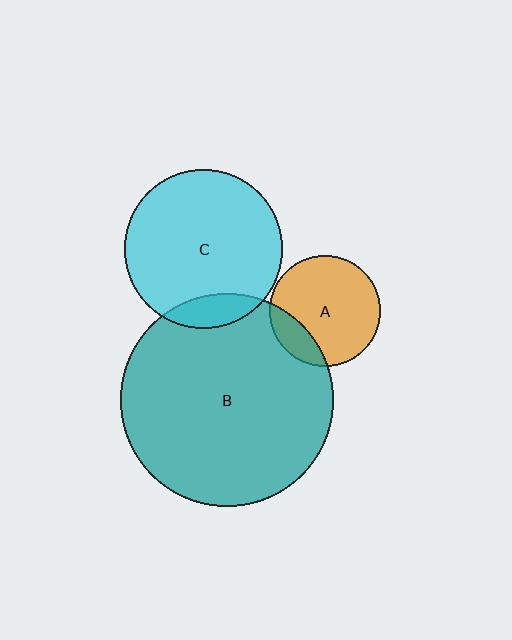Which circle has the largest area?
Circle B (teal).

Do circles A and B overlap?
Yes.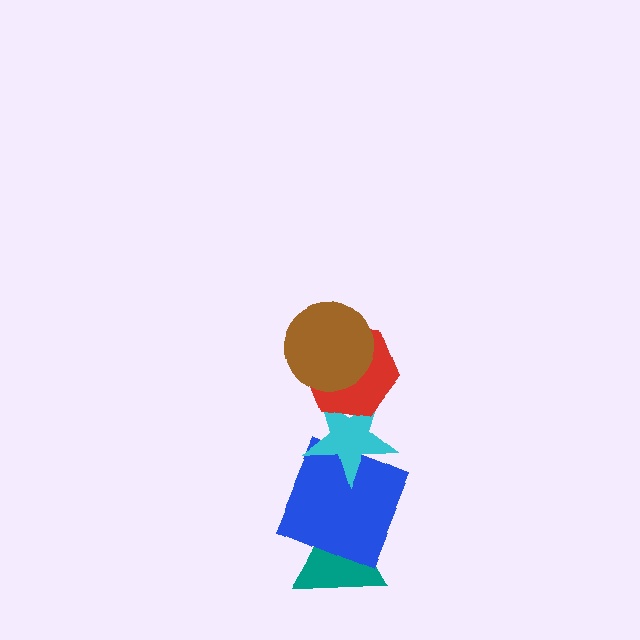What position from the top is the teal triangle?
The teal triangle is 5th from the top.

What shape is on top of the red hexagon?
The brown circle is on top of the red hexagon.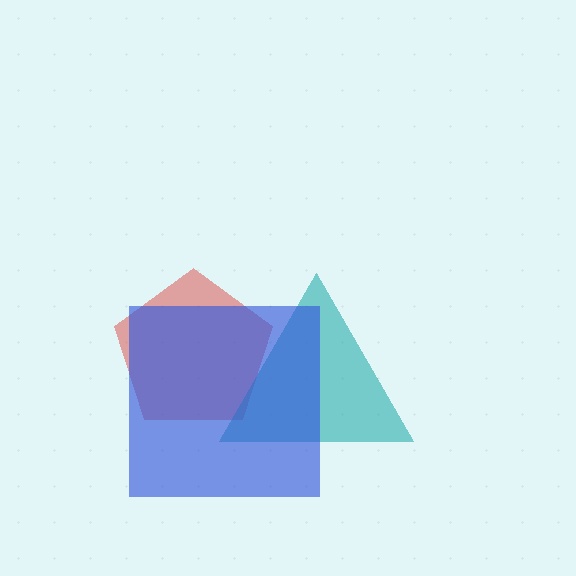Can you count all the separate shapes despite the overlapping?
Yes, there are 3 separate shapes.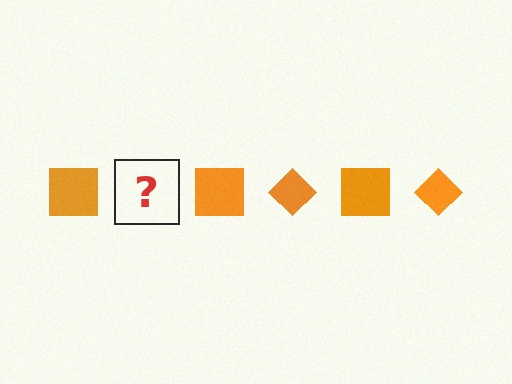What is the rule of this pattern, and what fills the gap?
The rule is that the pattern cycles through square, diamond shapes in orange. The gap should be filled with an orange diamond.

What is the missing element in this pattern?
The missing element is an orange diamond.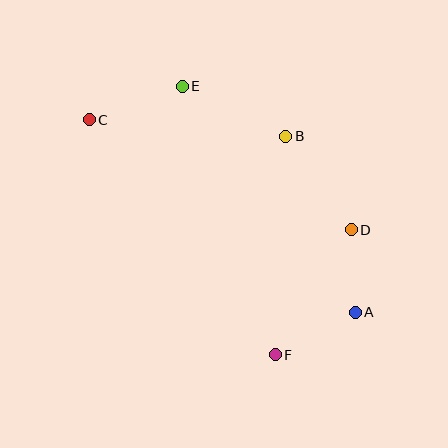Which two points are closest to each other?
Points A and D are closest to each other.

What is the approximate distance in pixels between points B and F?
The distance between B and F is approximately 219 pixels.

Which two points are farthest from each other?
Points A and C are farthest from each other.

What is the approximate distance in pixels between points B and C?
The distance between B and C is approximately 197 pixels.